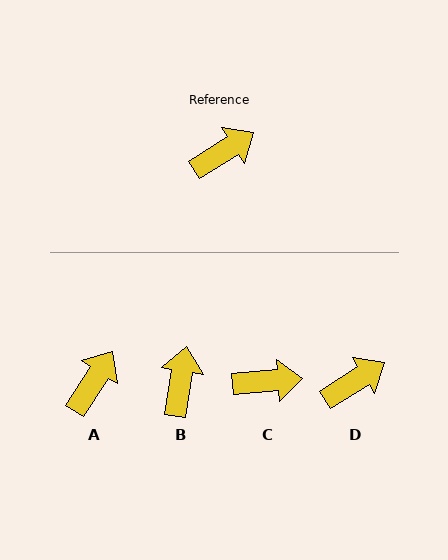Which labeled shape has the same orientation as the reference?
D.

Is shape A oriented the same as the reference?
No, it is off by about 25 degrees.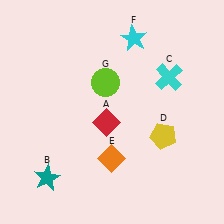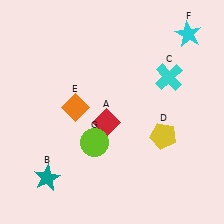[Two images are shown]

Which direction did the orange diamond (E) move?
The orange diamond (E) moved up.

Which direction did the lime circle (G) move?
The lime circle (G) moved down.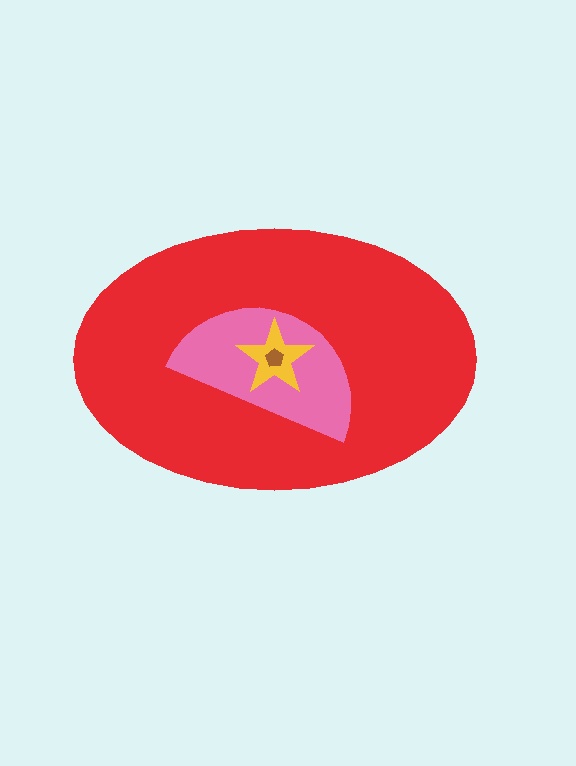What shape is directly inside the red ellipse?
The pink semicircle.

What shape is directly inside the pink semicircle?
The yellow star.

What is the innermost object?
The brown pentagon.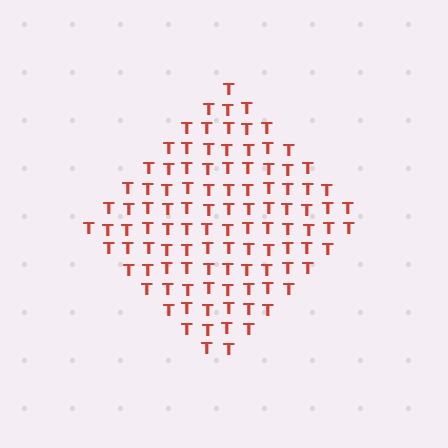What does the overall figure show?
The overall figure shows a diamond.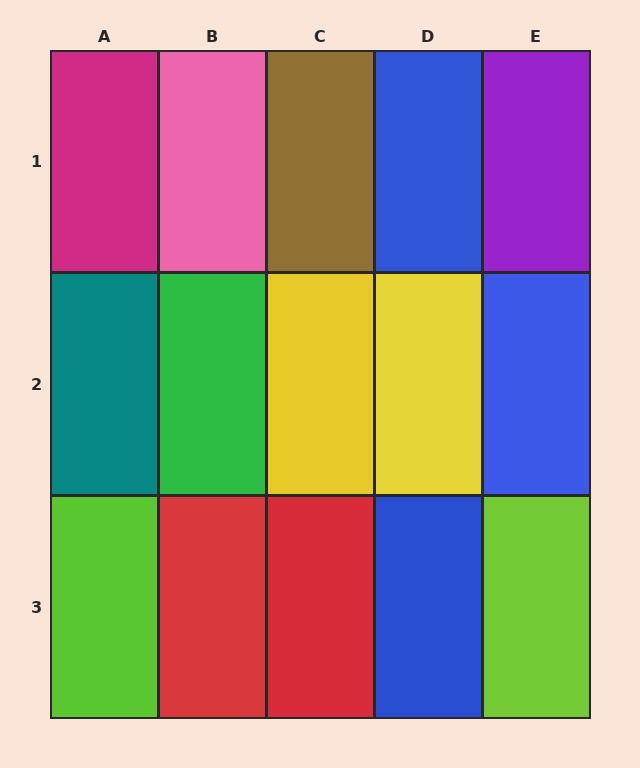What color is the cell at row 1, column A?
Magenta.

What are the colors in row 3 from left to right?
Lime, red, red, blue, lime.